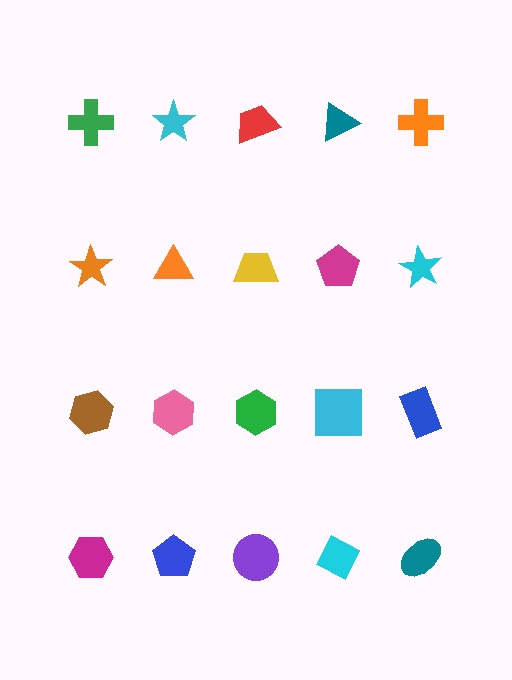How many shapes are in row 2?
5 shapes.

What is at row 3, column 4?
A cyan square.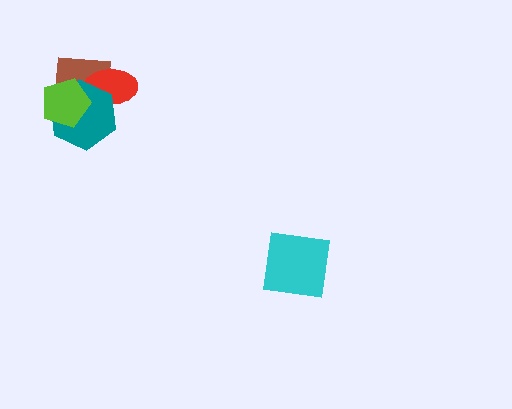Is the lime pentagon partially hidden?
No, no other shape covers it.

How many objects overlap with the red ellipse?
3 objects overlap with the red ellipse.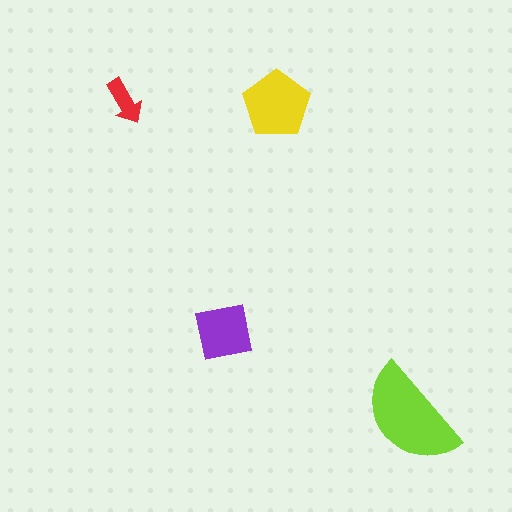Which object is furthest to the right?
The lime semicircle is rightmost.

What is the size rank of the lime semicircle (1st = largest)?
1st.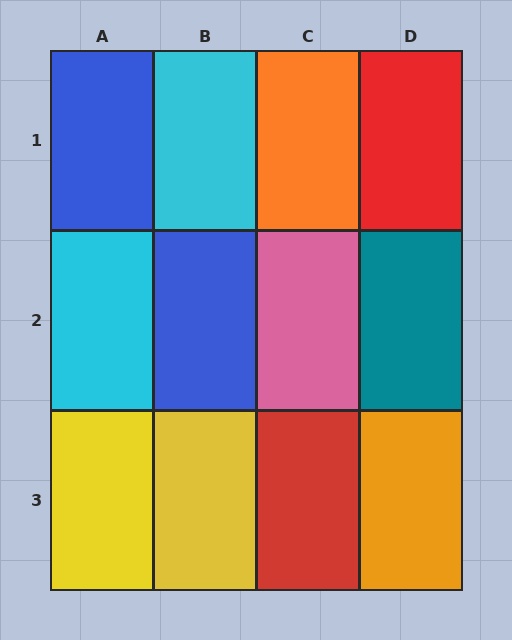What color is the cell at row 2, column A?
Cyan.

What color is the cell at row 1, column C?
Orange.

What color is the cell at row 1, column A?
Blue.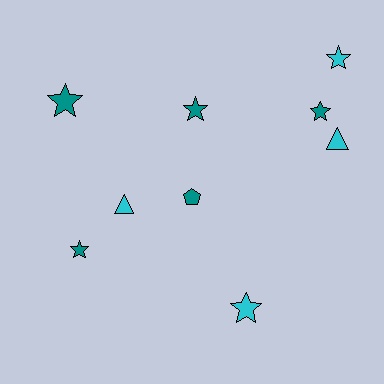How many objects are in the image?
There are 9 objects.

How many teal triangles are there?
There are no teal triangles.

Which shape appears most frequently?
Star, with 6 objects.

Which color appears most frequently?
Teal, with 5 objects.